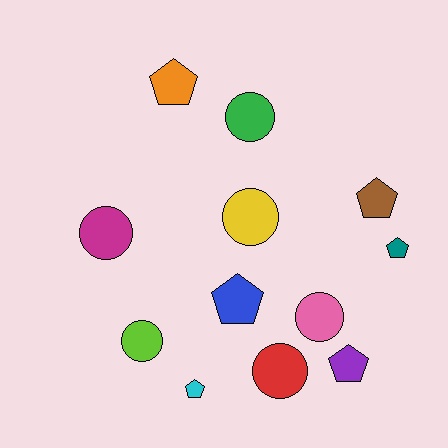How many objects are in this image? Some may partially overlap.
There are 12 objects.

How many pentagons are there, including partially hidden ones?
There are 6 pentagons.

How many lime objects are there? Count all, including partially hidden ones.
There is 1 lime object.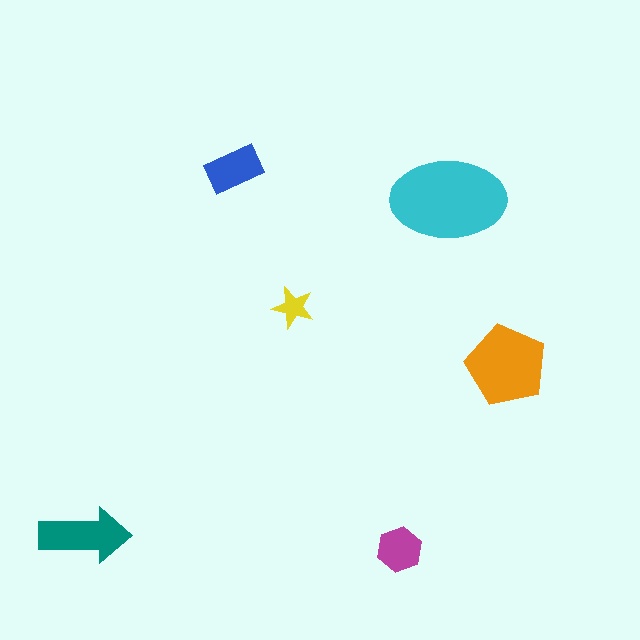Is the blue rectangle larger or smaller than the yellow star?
Larger.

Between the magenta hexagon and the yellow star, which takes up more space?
The magenta hexagon.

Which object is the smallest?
The yellow star.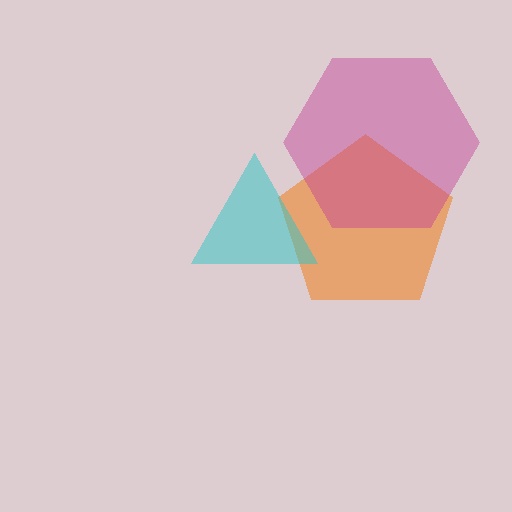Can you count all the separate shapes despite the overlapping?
Yes, there are 3 separate shapes.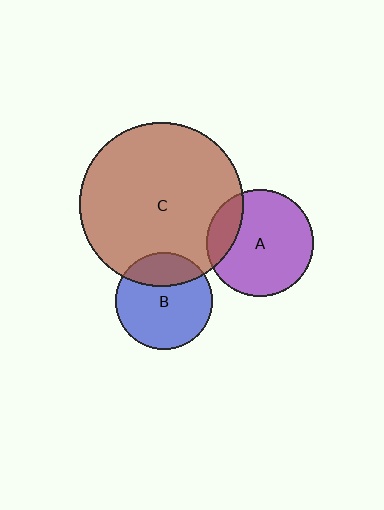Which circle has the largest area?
Circle C (brown).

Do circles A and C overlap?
Yes.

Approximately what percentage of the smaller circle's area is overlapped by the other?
Approximately 20%.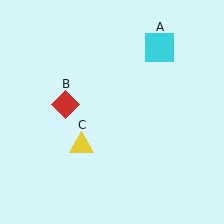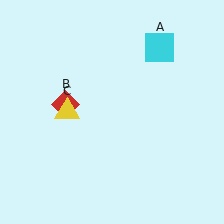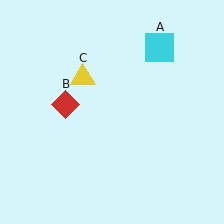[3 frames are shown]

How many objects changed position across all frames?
1 object changed position: yellow triangle (object C).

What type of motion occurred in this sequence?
The yellow triangle (object C) rotated clockwise around the center of the scene.